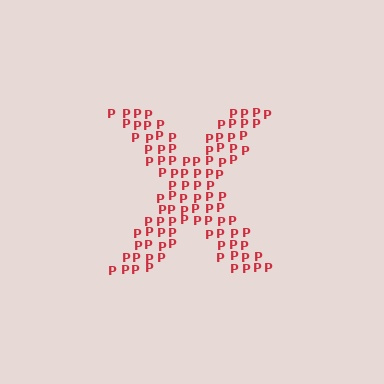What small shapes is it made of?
It is made of small letter P's.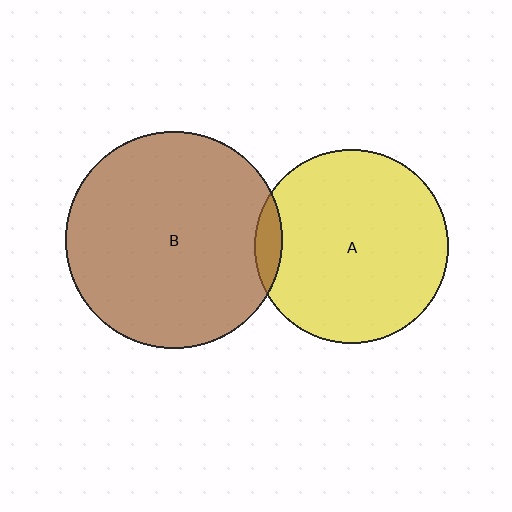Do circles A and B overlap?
Yes.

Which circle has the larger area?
Circle B (brown).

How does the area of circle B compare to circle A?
Approximately 1.2 times.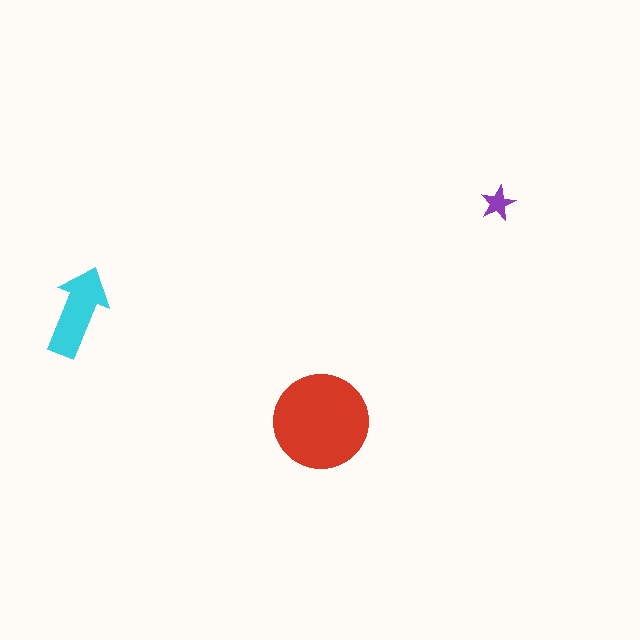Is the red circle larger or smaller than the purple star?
Larger.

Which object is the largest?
The red circle.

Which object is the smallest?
The purple star.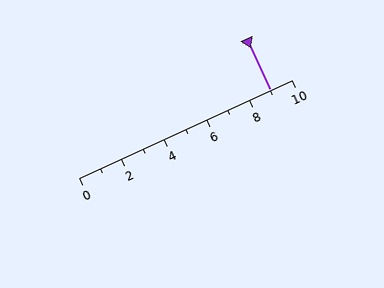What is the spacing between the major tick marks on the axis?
The major ticks are spaced 2 apart.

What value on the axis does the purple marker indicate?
The marker indicates approximately 9.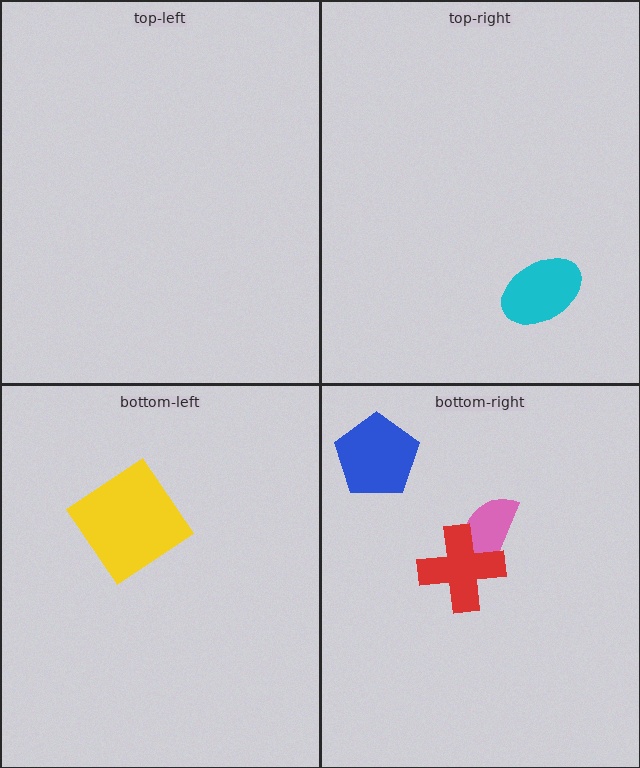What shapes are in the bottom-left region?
The yellow diamond.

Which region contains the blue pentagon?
The bottom-right region.